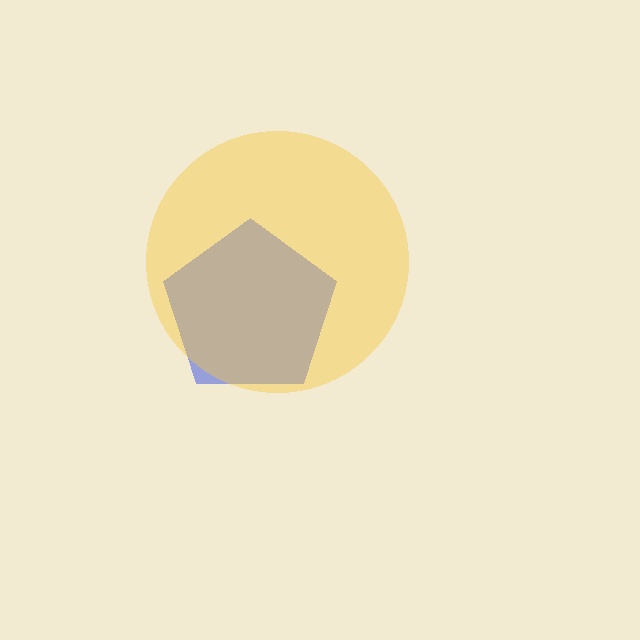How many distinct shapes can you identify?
There are 2 distinct shapes: a blue pentagon, a yellow circle.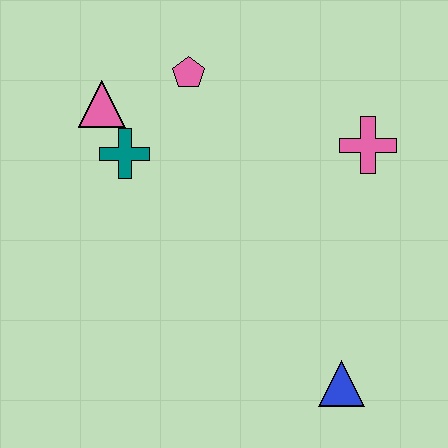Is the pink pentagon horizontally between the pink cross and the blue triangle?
No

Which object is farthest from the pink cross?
The pink triangle is farthest from the pink cross.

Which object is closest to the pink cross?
The pink pentagon is closest to the pink cross.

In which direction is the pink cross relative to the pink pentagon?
The pink cross is to the right of the pink pentagon.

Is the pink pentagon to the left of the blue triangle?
Yes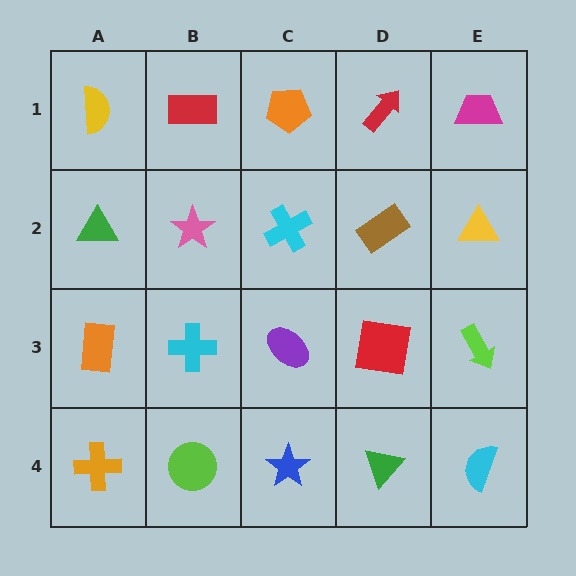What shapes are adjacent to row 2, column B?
A red rectangle (row 1, column B), a cyan cross (row 3, column B), a green triangle (row 2, column A), a cyan cross (row 2, column C).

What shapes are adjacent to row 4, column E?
A lime arrow (row 3, column E), a green triangle (row 4, column D).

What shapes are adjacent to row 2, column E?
A magenta trapezoid (row 1, column E), a lime arrow (row 3, column E), a brown rectangle (row 2, column D).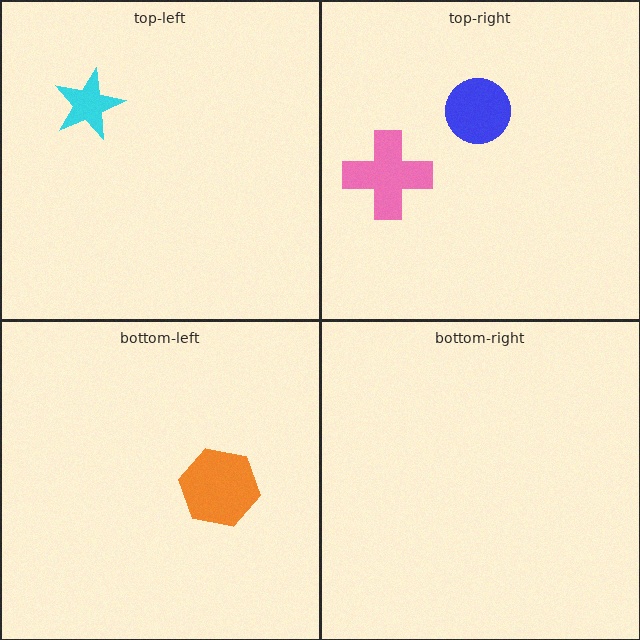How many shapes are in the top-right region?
2.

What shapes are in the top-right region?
The pink cross, the blue circle.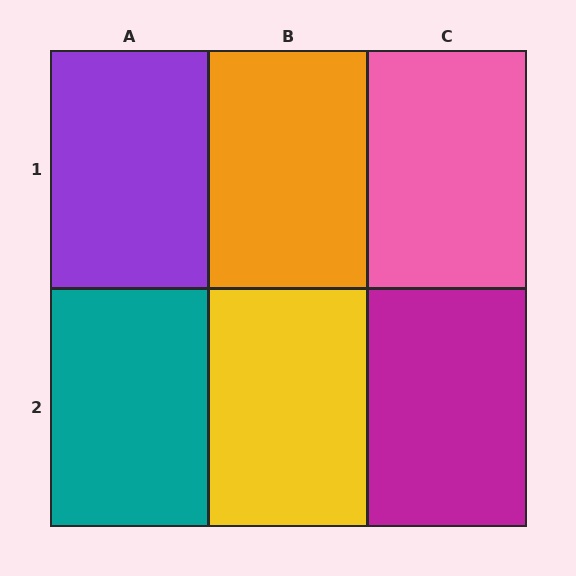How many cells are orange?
1 cell is orange.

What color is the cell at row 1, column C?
Pink.